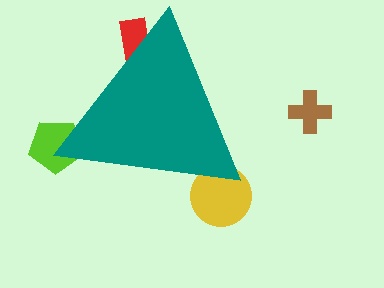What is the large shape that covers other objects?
A teal triangle.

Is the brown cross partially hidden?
No, the brown cross is fully visible.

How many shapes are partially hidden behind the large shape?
3 shapes are partially hidden.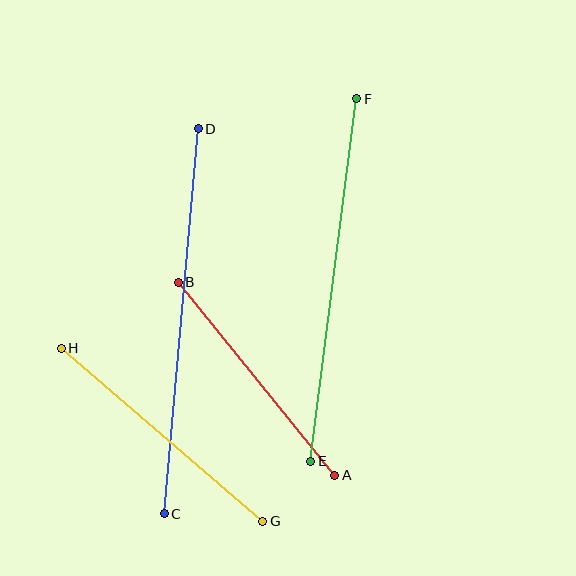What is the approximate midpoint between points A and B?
The midpoint is at approximately (256, 379) pixels.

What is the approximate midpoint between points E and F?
The midpoint is at approximately (334, 280) pixels.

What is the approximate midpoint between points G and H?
The midpoint is at approximately (162, 435) pixels.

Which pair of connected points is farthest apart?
Points C and D are farthest apart.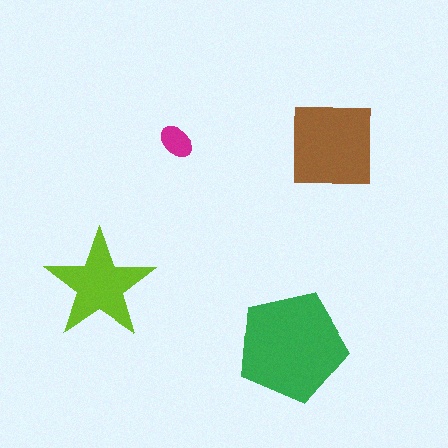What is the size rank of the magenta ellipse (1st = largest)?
4th.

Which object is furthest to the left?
The lime star is leftmost.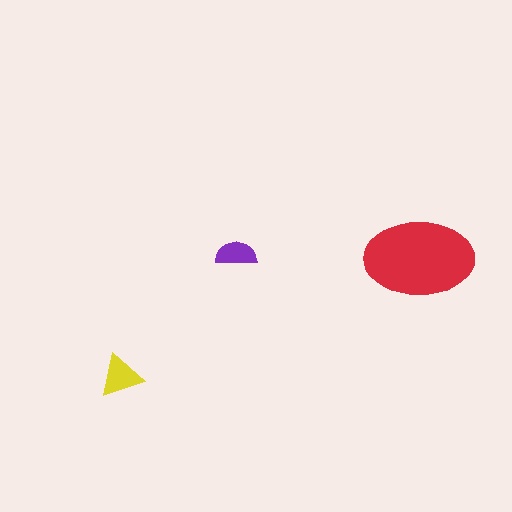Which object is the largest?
The red ellipse.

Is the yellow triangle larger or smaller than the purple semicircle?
Larger.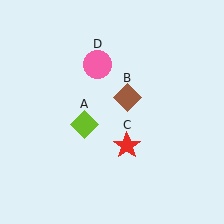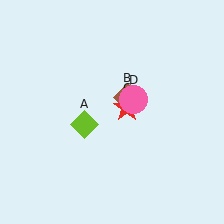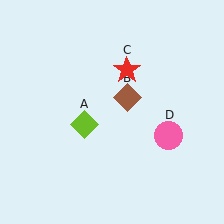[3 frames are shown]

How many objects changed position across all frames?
2 objects changed position: red star (object C), pink circle (object D).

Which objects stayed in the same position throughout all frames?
Lime diamond (object A) and brown diamond (object B) remained stationary.